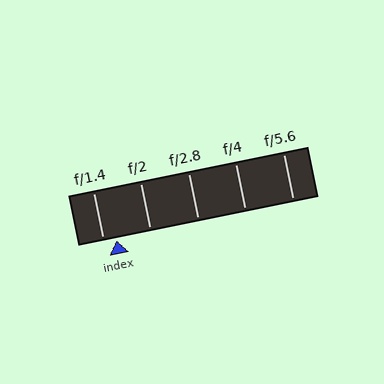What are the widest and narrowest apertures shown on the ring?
The widest aperture shown is f/1.4 and the narrowest is f/5.6.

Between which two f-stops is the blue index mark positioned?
The index mark is between f/1.4 and f/2.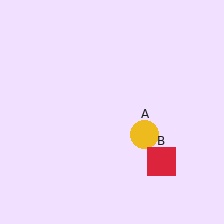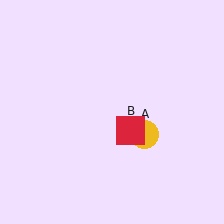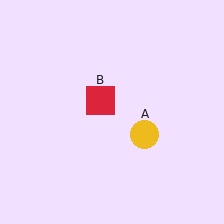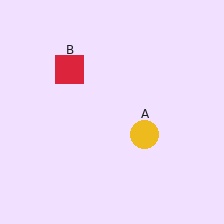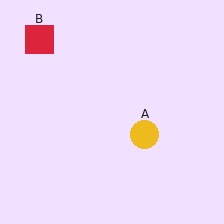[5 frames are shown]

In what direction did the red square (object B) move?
The red square (object B) moved up and to the left.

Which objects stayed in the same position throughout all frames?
Yellow circle (object A) remained stationary.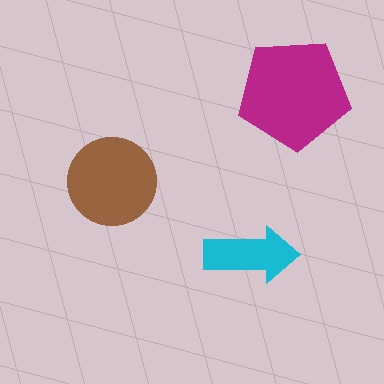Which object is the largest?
The magenta pentagon.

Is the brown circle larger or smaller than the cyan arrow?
Larger.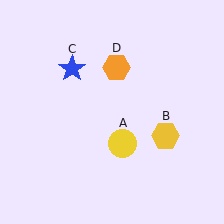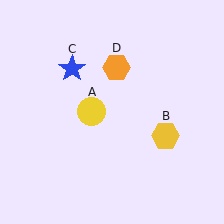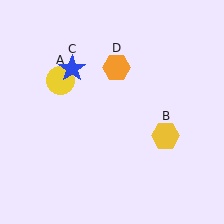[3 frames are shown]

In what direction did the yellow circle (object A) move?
The yellow circle (object A) moved up and to the left.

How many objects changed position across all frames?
1 object changed position: yellow circle (object A).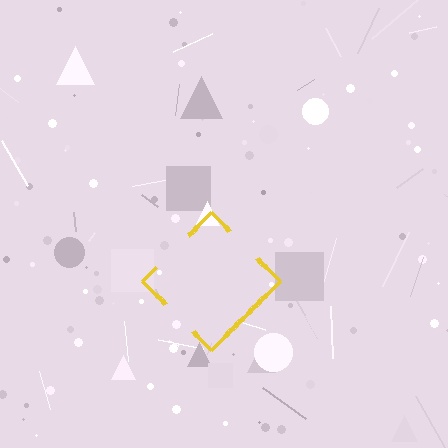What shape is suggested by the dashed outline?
The dashed outline suggests a diamond.